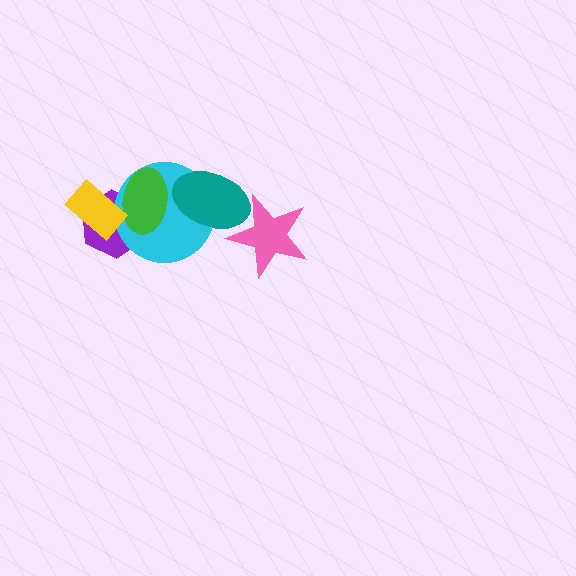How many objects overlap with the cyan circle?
4 objects overlap with the cyan circle.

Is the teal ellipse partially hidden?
Yes, it is partially covered by another shape.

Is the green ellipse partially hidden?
Yes, it is partially covered by another shape.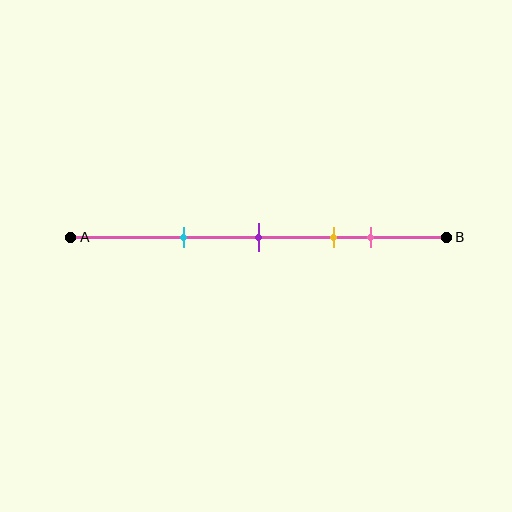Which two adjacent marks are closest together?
The yellow and pink marks are the closest adjacent pair.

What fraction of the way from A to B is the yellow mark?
The yellow mark is approximately 70% (0.7) of the way from A to B.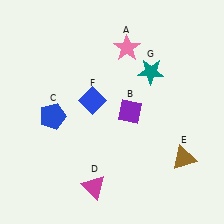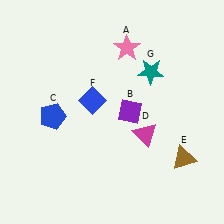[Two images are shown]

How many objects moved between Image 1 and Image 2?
1 object moved between the two images.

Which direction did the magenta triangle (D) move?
The magenta triangle (D) moved up.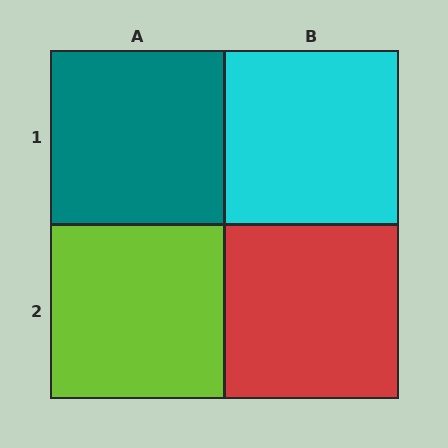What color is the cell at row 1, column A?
Teal.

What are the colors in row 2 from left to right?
Lime, red.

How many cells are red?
1 cell is red.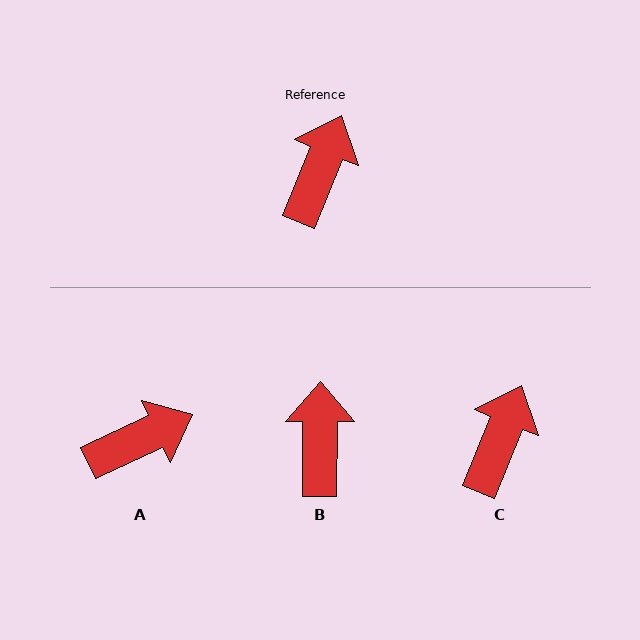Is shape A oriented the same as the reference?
No, it is off by about 43 degrees.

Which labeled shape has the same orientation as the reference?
C.